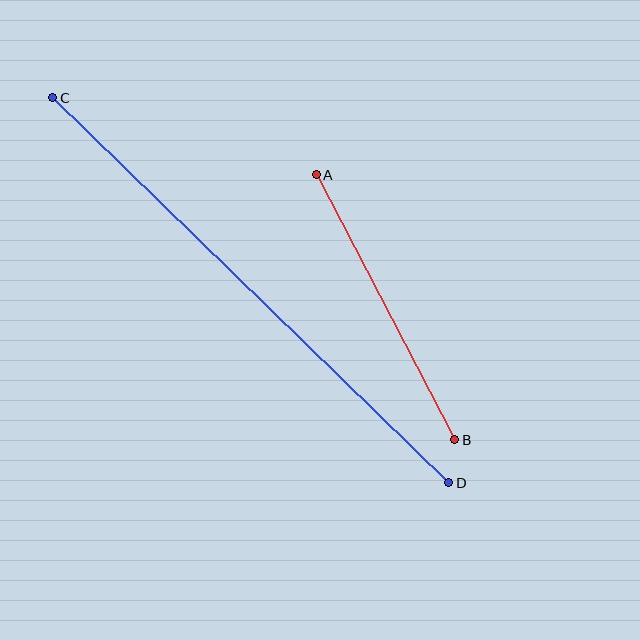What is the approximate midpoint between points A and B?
The midpoint is at approximately (386, 307) pixels.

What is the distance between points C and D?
The distance is approximately 552 pixels.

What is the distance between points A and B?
The distance is approximately 299 pixels.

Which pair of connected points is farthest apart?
Points C and D are farthest apart.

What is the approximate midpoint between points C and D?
The midpoint is at approximately (251, 290) pixels.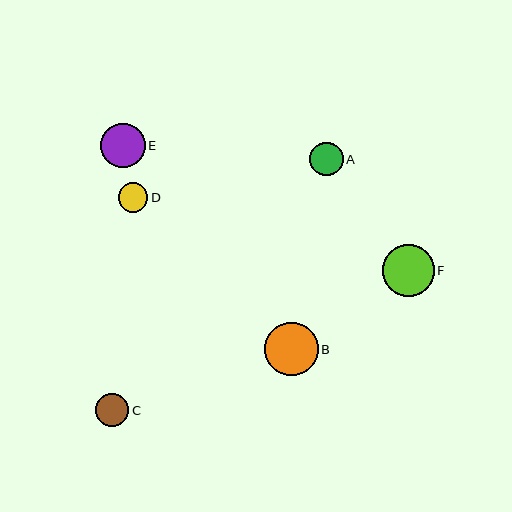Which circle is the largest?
Circle B is the largest with a size of approximately 53 pixels.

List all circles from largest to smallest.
From largest to smallest: B, F, E, A, C, D.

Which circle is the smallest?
Circle D is the smallest with a size of approximately 29 pixels.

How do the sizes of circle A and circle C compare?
Circle A and circle C are approximately the same size.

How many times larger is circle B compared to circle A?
Circle B is approximately 1.6 times the size of circle A.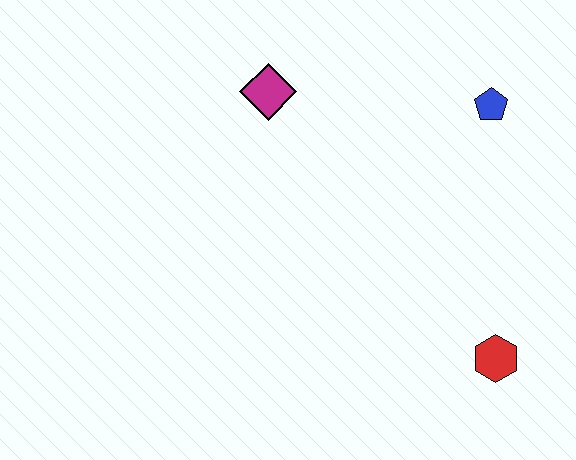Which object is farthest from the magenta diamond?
The red hexagon is farthest from the magenta diamond.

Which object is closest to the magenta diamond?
The blue pentagon is closest to the magenta diamond.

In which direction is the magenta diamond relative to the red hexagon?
The magenta diamond is above the red hexagon.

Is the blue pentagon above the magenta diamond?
No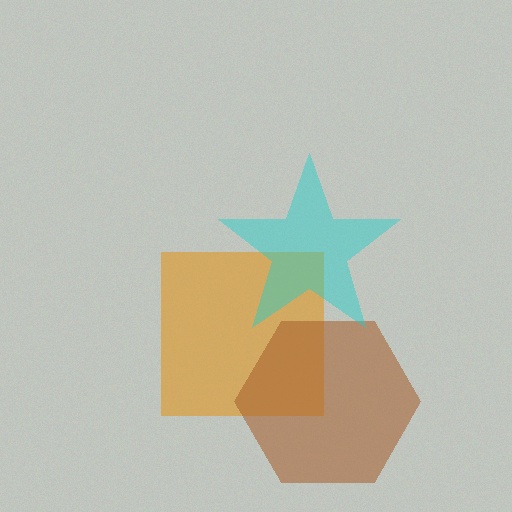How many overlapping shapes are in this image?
There are 3 overlapping shapes in the image.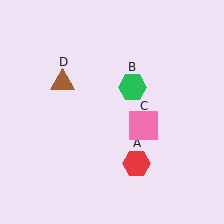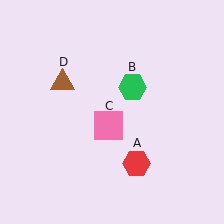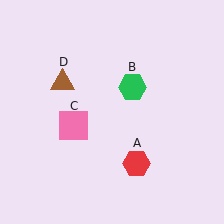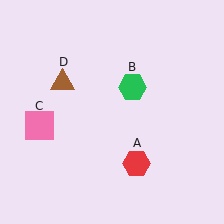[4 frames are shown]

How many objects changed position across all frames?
1 object changed position: pink square (object C).